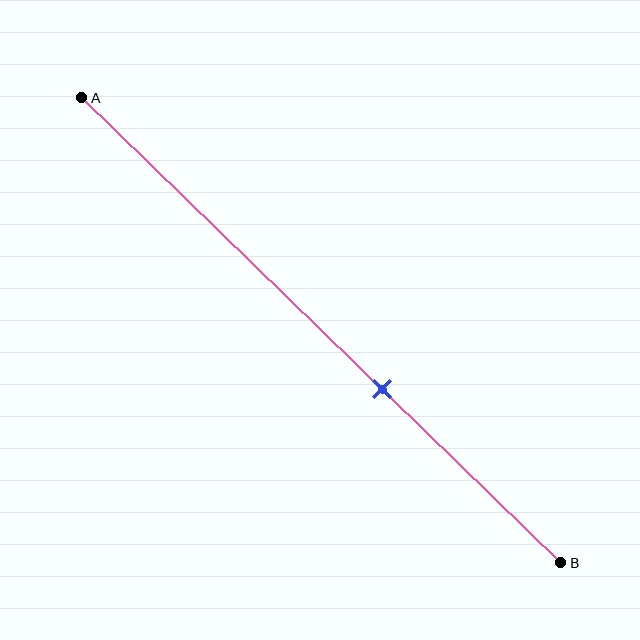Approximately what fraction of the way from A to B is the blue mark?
The blue mark is approximately 65% of the way from A to B.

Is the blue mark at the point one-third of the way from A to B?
No, the mark is at about 65% from A, not at the 33% one-third point.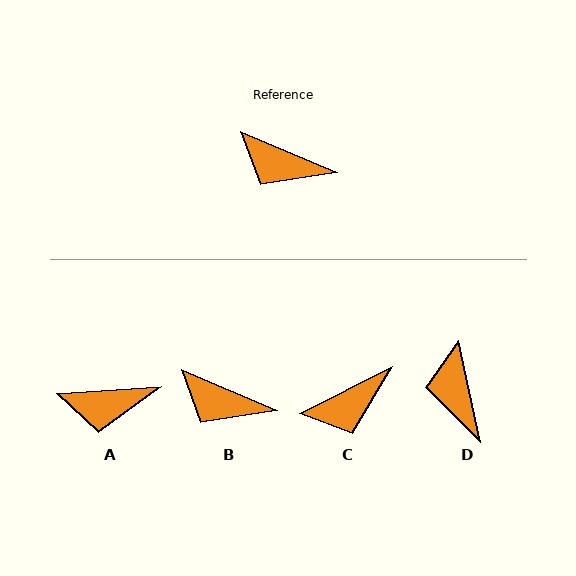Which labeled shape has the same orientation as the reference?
B.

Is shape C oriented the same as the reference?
No, it is off by about 49 degrees.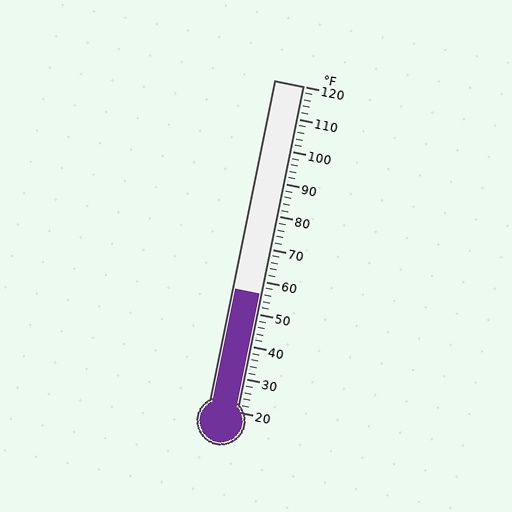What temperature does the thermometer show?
The thermometer shows approximately 56°F.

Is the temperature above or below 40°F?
The temperature is above 40°F.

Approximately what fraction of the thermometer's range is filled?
The thermometer is filled to approximately 35% of its range.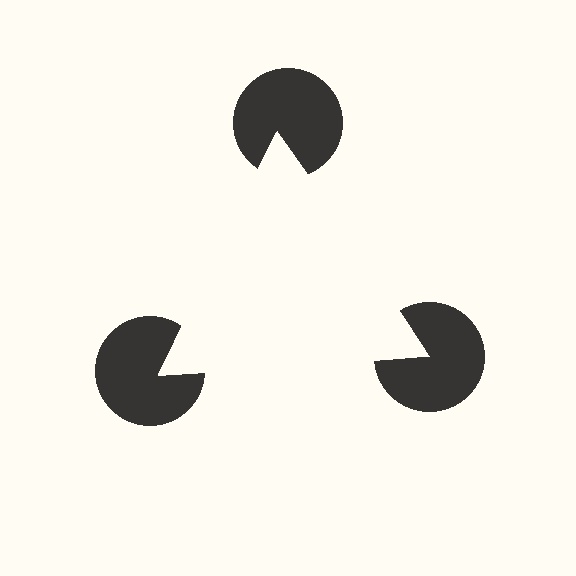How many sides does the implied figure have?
3 sides.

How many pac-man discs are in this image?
There are 3 — one at each vertex of the illusory triangle.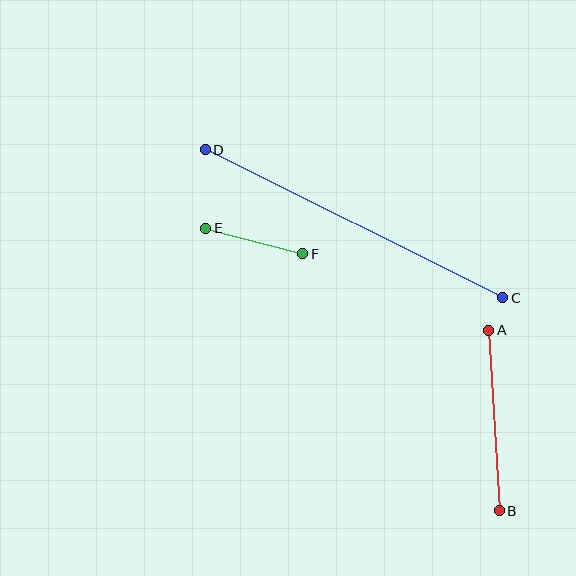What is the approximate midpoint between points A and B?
The midpoint is at approximately (494, 420) pixels.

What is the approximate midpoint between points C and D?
The midpoint is at approximately (354, 224) pixels.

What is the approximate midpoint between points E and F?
The midpoint is at approximately (254, 241) pixels.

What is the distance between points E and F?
The distance is approximately 100 pixels.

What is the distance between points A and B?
The distance is approximately 181 pixels.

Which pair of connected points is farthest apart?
Points C and D are farthest apart.